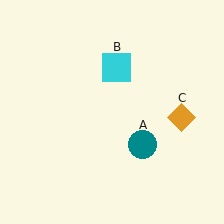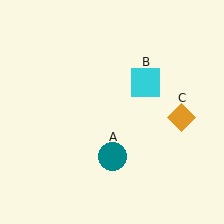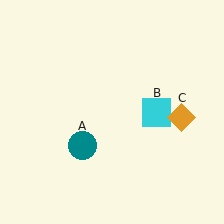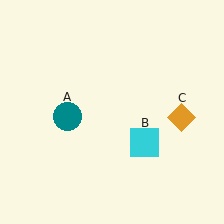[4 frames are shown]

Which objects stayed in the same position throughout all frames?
Orange diamond (object C) remained stationary.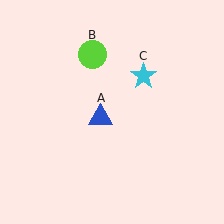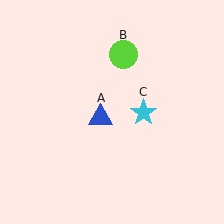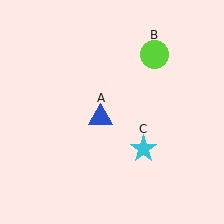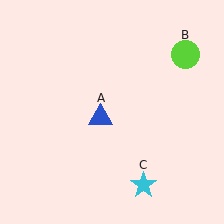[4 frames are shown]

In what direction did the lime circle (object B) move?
The lime circle (object B) moved right.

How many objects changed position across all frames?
2 objects changed position: lime circle (object B), cyan star (object C).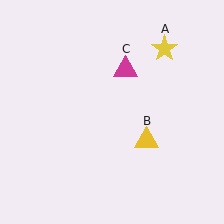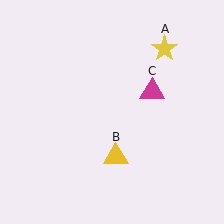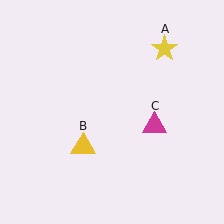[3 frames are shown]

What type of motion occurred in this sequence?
The yellow triangle (object B), magenta triangle (object C) rotated clockwise around the center of the scene.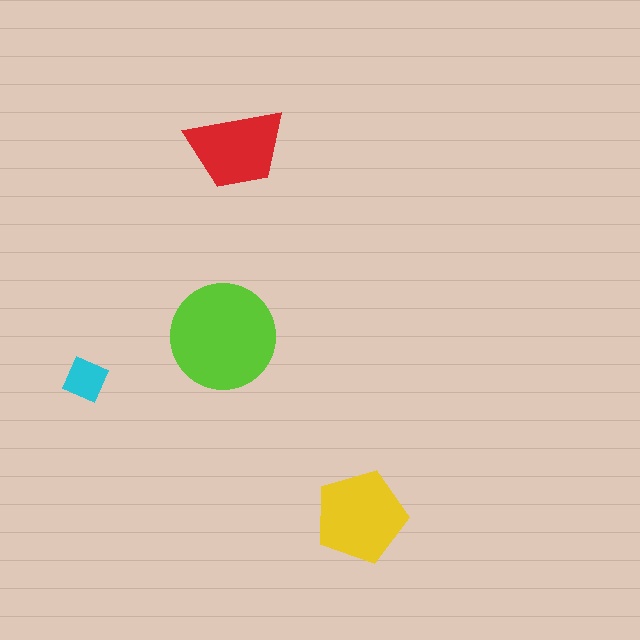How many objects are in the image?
There are 4 objects in the image.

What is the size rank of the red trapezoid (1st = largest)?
3rd.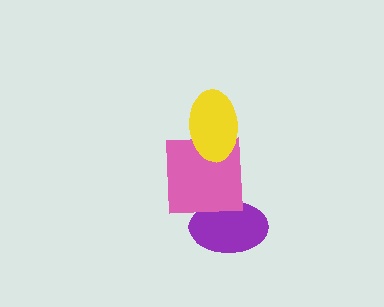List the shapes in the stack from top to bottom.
From top to bottom: the yellow ellipse, the pink square, the purple ellipse.